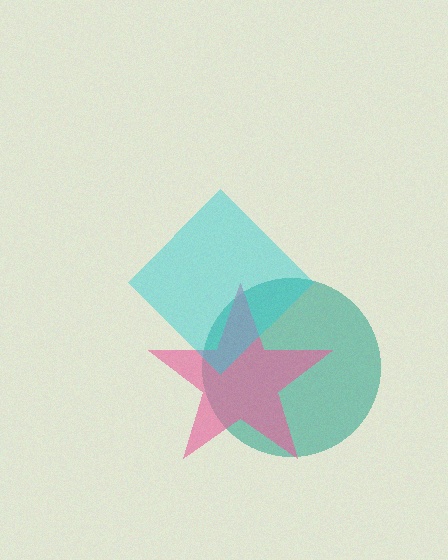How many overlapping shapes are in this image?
There are 3 overlapping shapes in the image.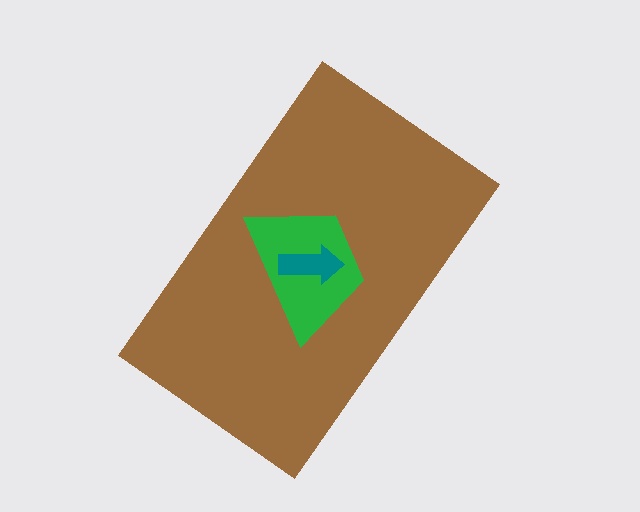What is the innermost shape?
The teal arrow.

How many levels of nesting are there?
3.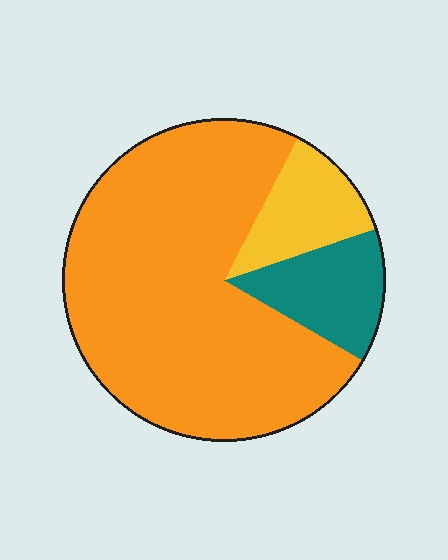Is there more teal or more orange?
Orange.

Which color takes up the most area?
Orange, at roughly 75%.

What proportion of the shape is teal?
Teal covers about 15% of the shape.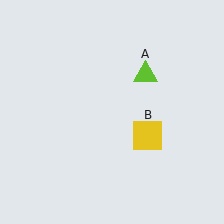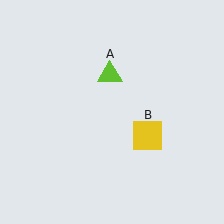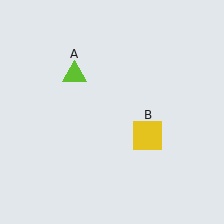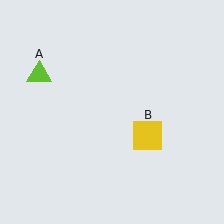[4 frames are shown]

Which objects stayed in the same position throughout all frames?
Yellow square (object B) remained stationary.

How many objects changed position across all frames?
1 object changed position: lime triangle (object A).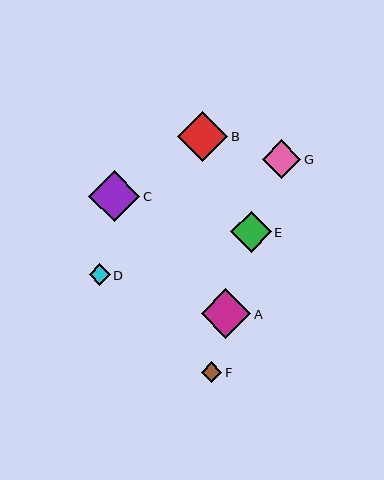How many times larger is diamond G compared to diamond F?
Diamond G is approximately 1.8 times the size of diamond F.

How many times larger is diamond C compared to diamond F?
Diamond C is approximately 2.4 times the size of diamond F.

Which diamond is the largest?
Diamond C is the largest with a size of approximately 51 pixels.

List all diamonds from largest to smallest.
From largest to smallest: C, B, A, E, G, D, F.